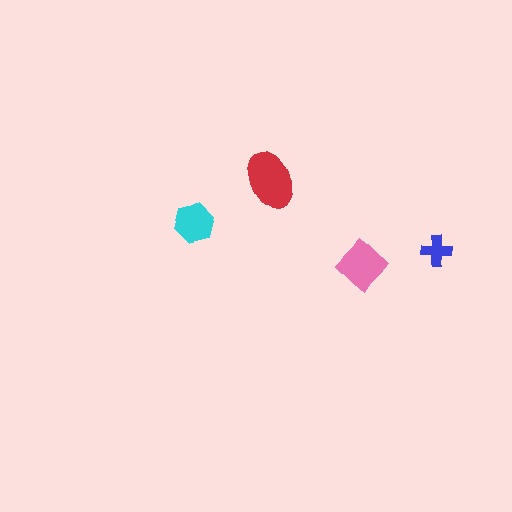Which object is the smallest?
The blue cross.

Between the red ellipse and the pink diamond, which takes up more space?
The red ellipse.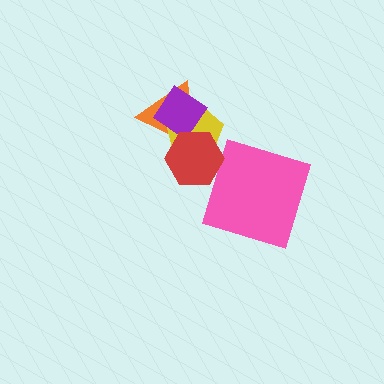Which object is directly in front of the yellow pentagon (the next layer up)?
The purple diamond is directly in front of the yellow pentagon.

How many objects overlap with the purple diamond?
3 objects overlap with the purple diamond.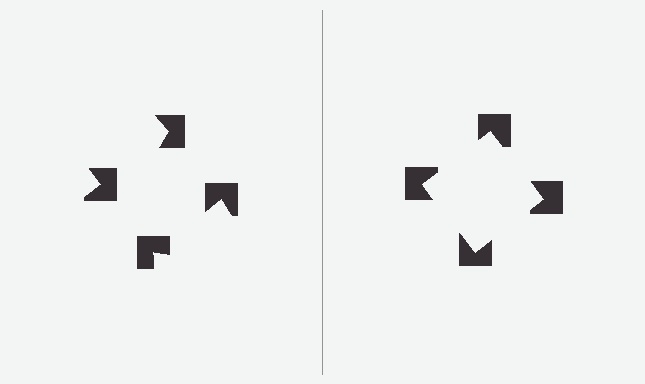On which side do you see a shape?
An illusory square appears on the right side. On the left side the wedge cuts are rotated, so no coherent shape forms.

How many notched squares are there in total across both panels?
8 — 4 on each side.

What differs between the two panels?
The notched squares are positioned identically on both sides; only the wedge orientations differ. On the right they align to a square; on the left they are misaligned.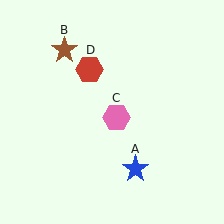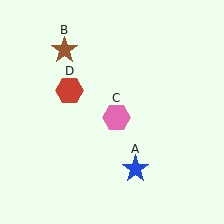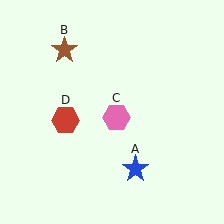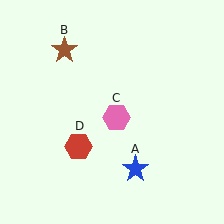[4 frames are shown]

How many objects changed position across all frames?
1 object changed position: red hexagon (object D).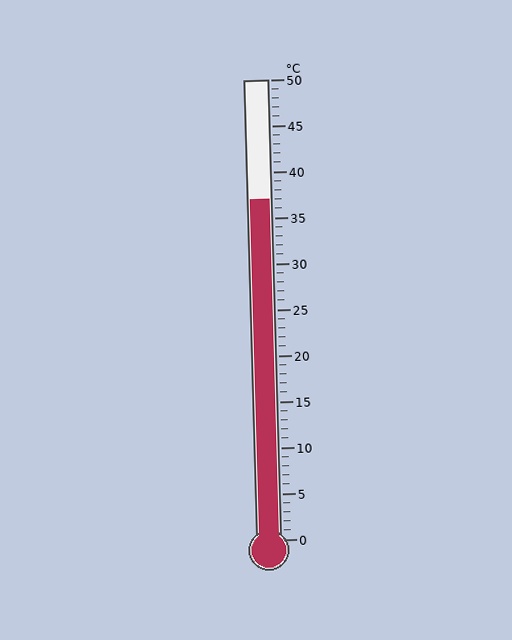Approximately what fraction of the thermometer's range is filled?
The thermometer is filled to approximately 75% of its range.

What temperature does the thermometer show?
The thermometer shows approximately 37°C.